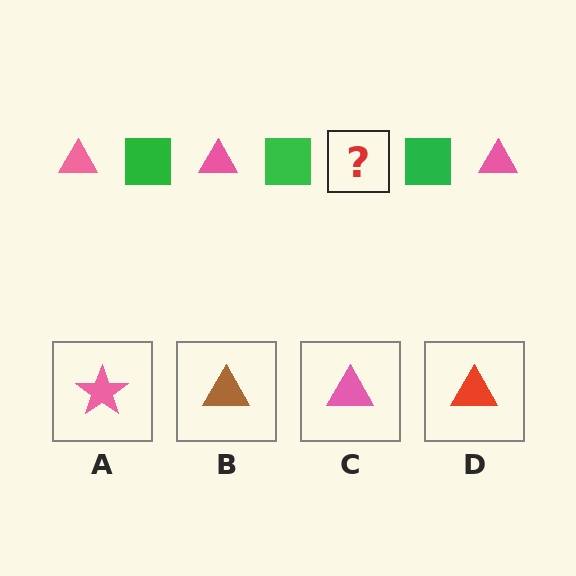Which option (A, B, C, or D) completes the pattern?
C.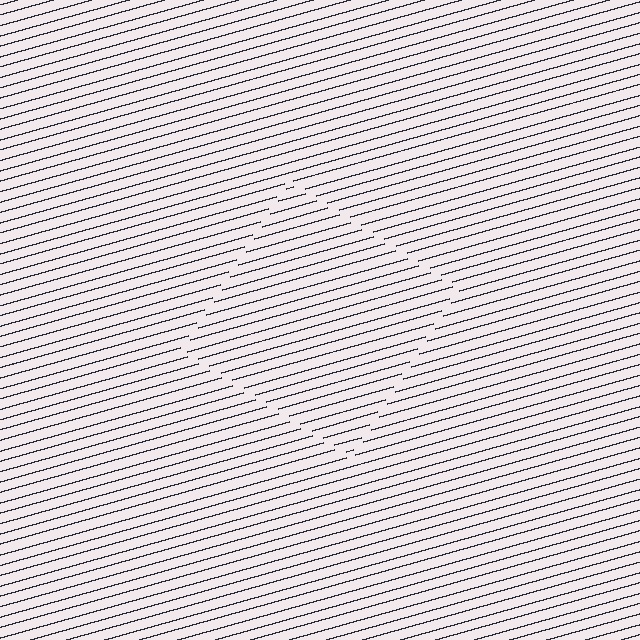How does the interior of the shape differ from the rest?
The interior of the shape contains the same grating, shifted by half a period — the contour is defined by the phase discontinuity where line-ends from the inner and outer gratings abut.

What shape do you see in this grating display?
An illusory square. The interior of the shape contains the same grating, shifted by half a period — the contour is defined by the phase discontinuity where line-ends from the inner and outer gratings abut.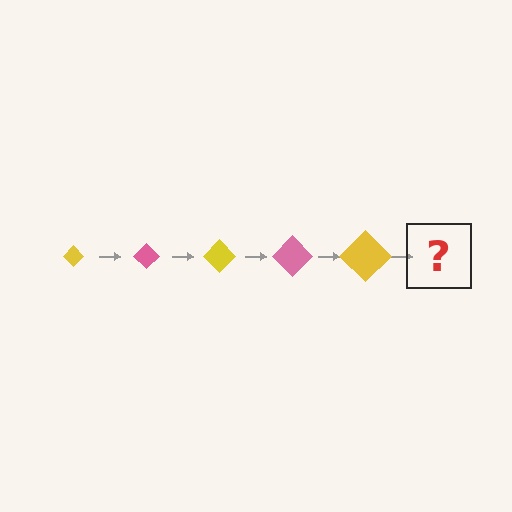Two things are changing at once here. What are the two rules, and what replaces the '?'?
The two rules are that the diamond grows larger each step and the color cycles through yellow and pink. The '?' should be a pink diamond, larger than the previous one.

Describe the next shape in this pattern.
It should be a pink diamond, larger than the previous one.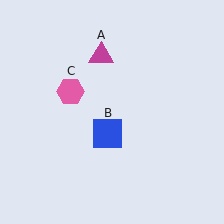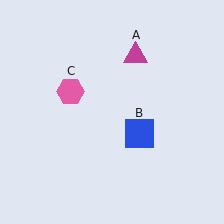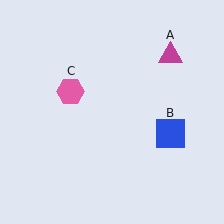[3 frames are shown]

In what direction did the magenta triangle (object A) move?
The magenta triangle (object A) moved right.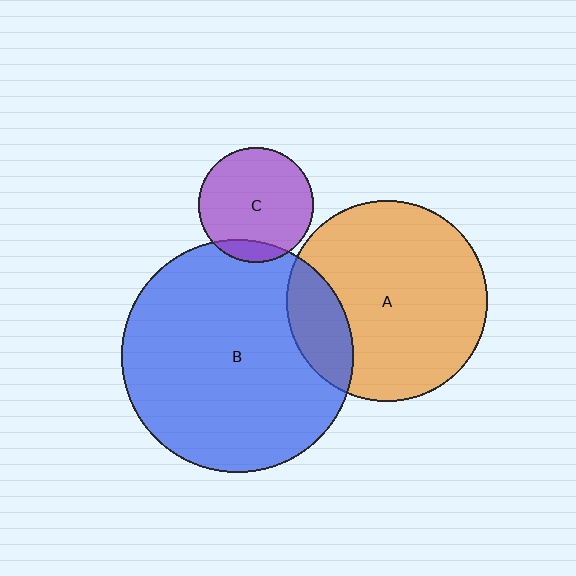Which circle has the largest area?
Circle B (blue).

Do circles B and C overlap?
Yes.